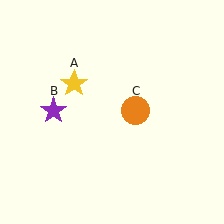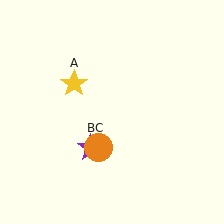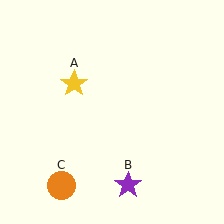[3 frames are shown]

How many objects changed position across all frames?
2 objects changed position: purple star (object B), orange circle (object C).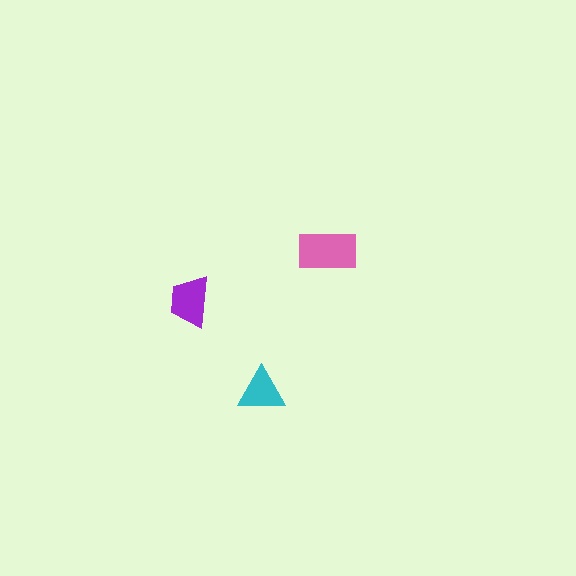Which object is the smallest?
The cyan triangle.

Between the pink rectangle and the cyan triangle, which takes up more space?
The pink rectangle.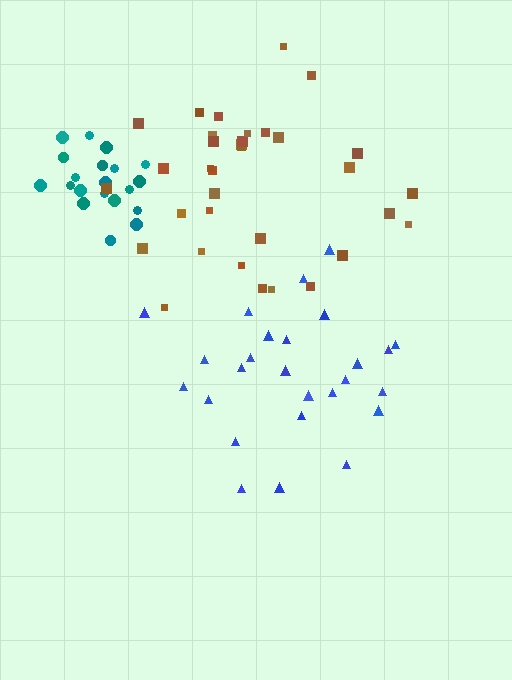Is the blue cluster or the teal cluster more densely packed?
Teal.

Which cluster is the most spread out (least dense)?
Brown.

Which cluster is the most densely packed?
Teal.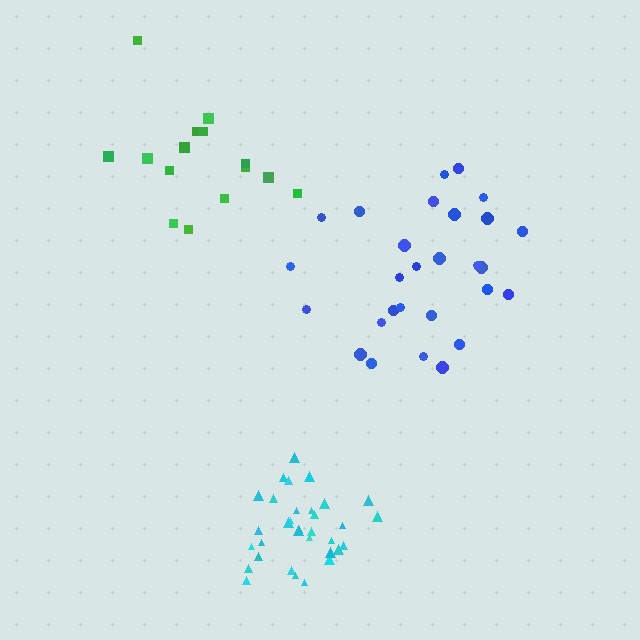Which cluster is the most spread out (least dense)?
Green.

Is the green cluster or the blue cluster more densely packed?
Blue.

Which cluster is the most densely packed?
Cyan.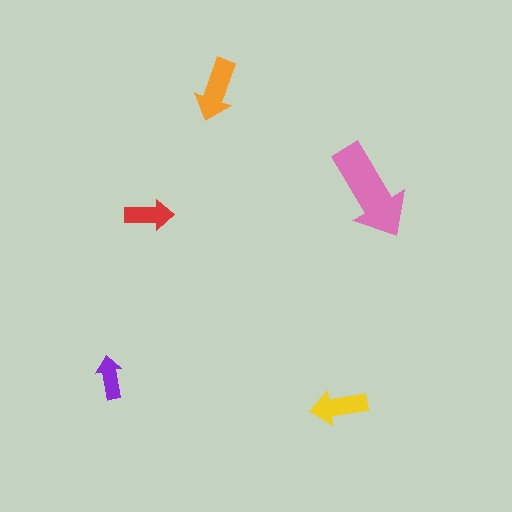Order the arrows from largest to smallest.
the pink one, the orange one, the yellow one, the red one, the purple one.